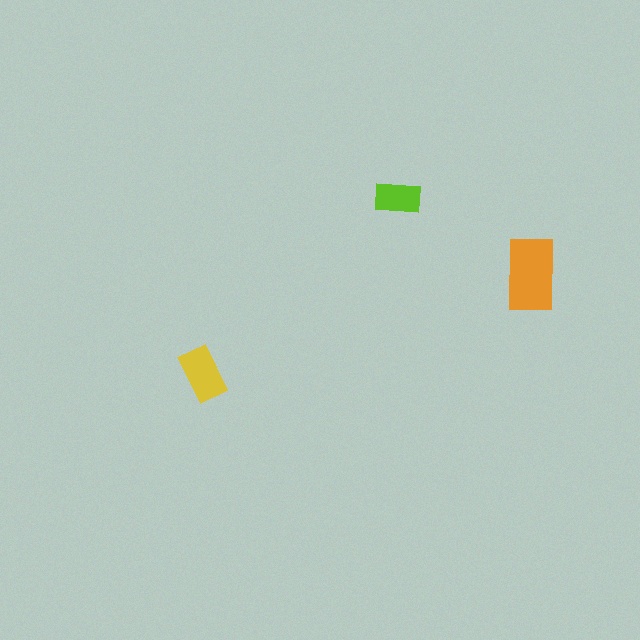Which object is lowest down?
The yellow rectangle is bottommost.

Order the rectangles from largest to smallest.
the orange one, the yellow one, the lime one.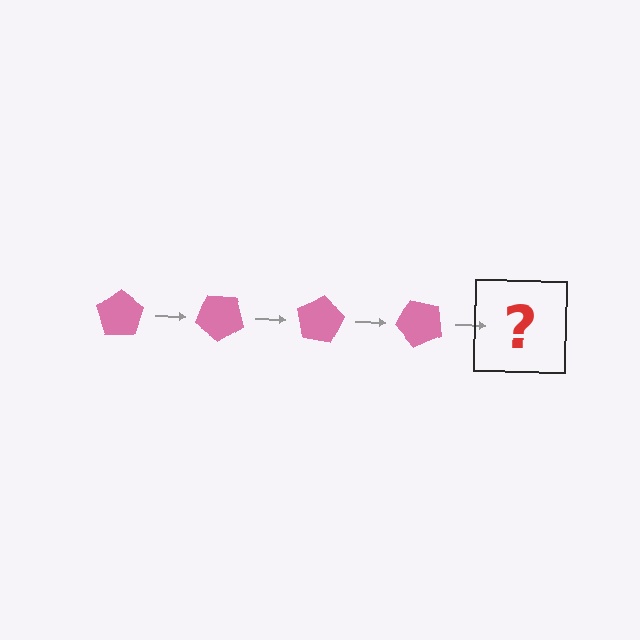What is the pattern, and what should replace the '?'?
The pattern is that the pentagon rotates 40 degrees each step. The '?' should be a pink pentagon rotated 160 degrees.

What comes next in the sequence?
The next element should be a pink pentagon rotated 160 degrees.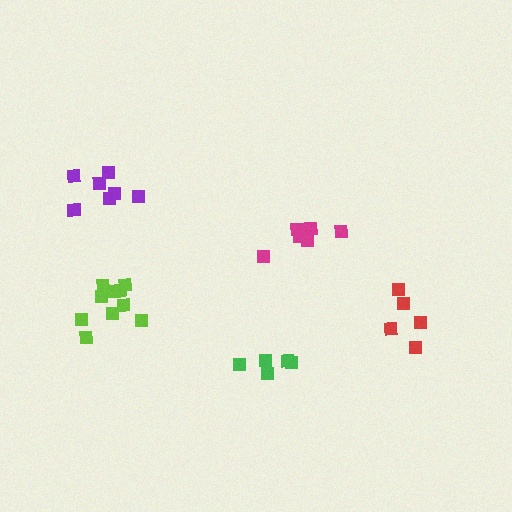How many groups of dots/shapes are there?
There are 5 groups.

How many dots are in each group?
Group 1: 5 dots, Group 2: 8 dots, Group 3: 5 dots, Group 4: 10 dots, Group 5: 6 dots (34 total).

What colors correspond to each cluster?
The clusters are colored: green, purple, red, lime, magenta.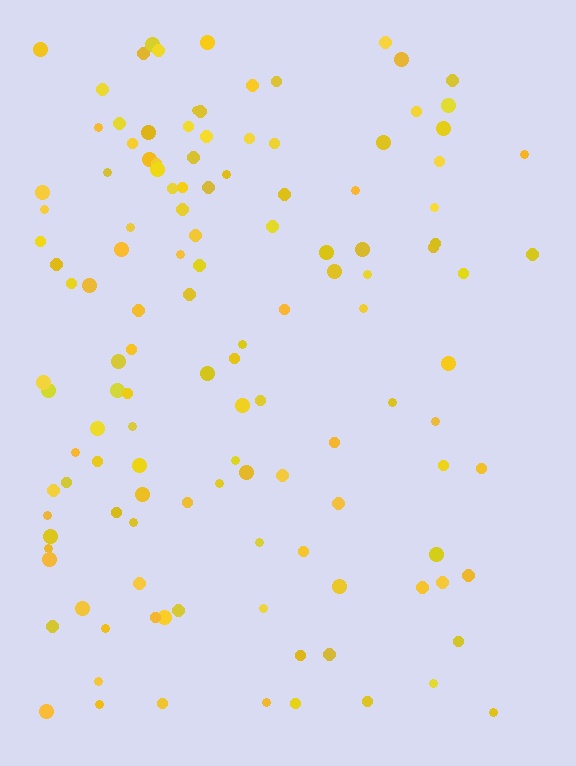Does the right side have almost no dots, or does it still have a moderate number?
Still a moderate number, just noticeably fewer than the left.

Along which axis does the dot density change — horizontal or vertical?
Horizontal.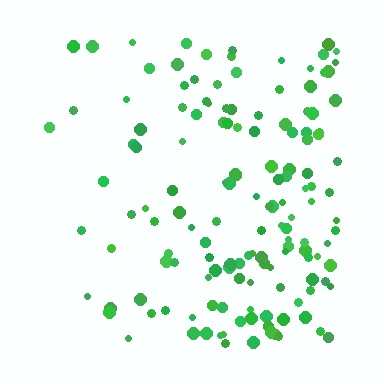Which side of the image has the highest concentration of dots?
The right.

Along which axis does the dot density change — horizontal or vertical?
Horizontal.